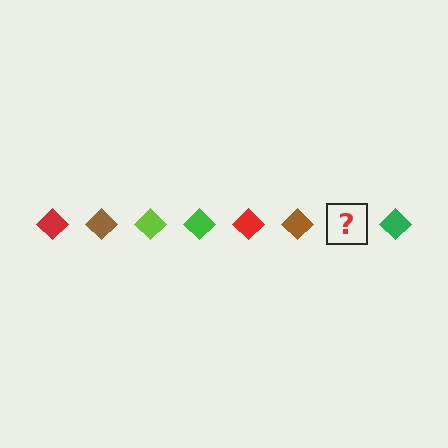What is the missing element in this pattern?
The missing element is a lime diamond.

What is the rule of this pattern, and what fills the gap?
The rule is that the pattern cycles through red, brown, lime, green diamonds. The gap should be filled with a lime diamond.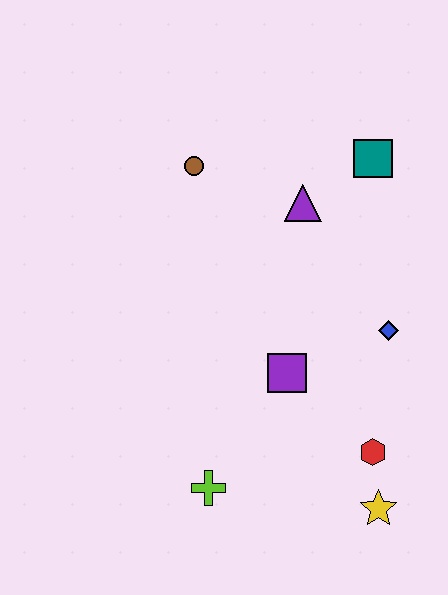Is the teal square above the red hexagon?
Yes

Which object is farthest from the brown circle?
The yellow star is farthest from the brown circle.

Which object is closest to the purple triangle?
The teal square is closest to the purple triangle.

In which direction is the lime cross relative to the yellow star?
The lime cross is to the left of the yellow star.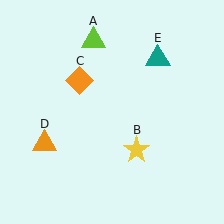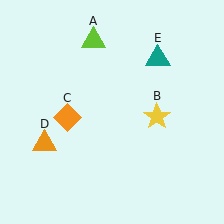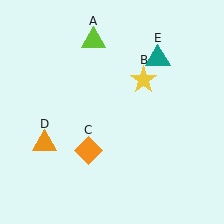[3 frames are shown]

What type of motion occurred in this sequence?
The yellow star (object B), orange diamond (object C) rotated counterclockwise around the center of the scene.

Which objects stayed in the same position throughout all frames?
Lime triangle (object A) and orange triangle (object D) and teal triangle (object E) remained stationary.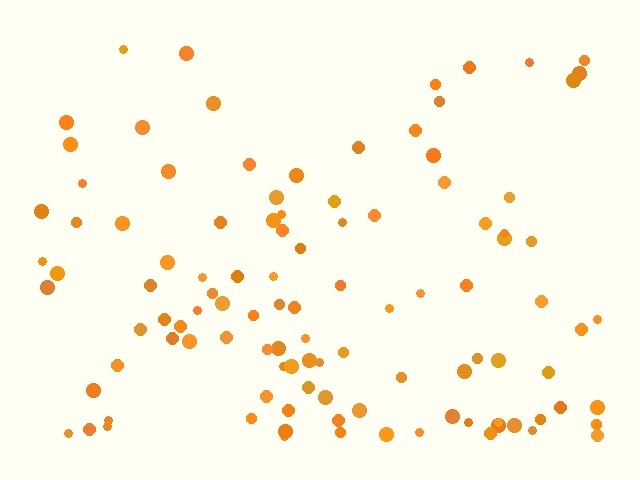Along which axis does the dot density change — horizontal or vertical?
Vertical.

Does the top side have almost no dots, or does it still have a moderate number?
Still a moderate number, just noticeably fewer than the bottom.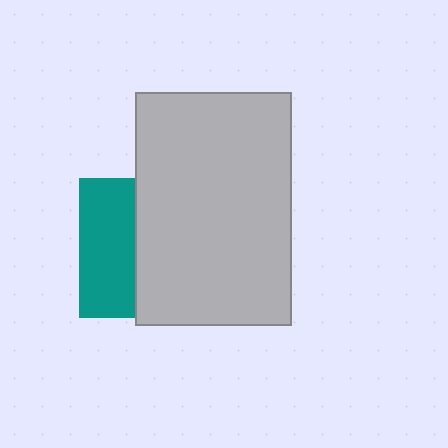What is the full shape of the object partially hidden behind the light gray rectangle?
The partially hidden object is a teal square.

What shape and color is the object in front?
The object in front is a light gray rectangle.